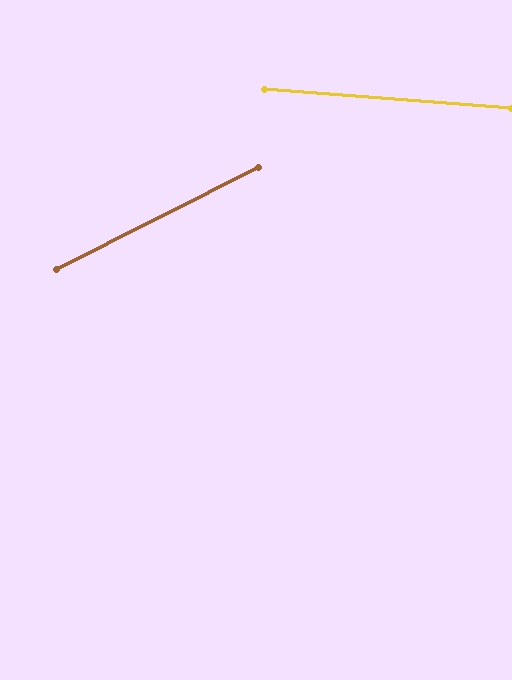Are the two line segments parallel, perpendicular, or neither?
Neither parallel nor perpendicular — they differ by about 31°.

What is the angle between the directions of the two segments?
Approximately 31 degrees.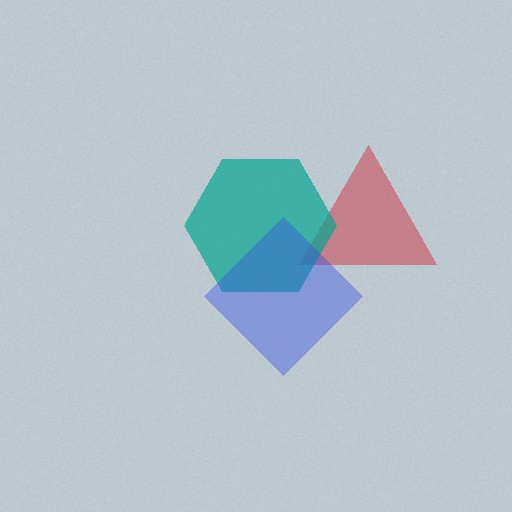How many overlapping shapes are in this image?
There are 3 overlapping shapes in the image.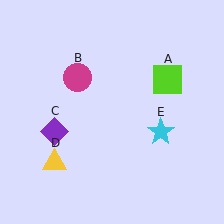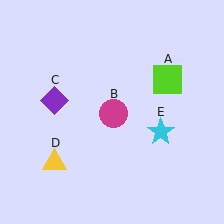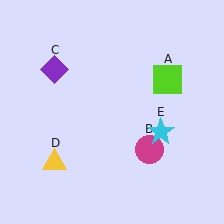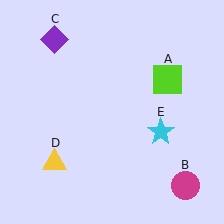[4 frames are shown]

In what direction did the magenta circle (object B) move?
The magenta circle (object B) moved down and to the right.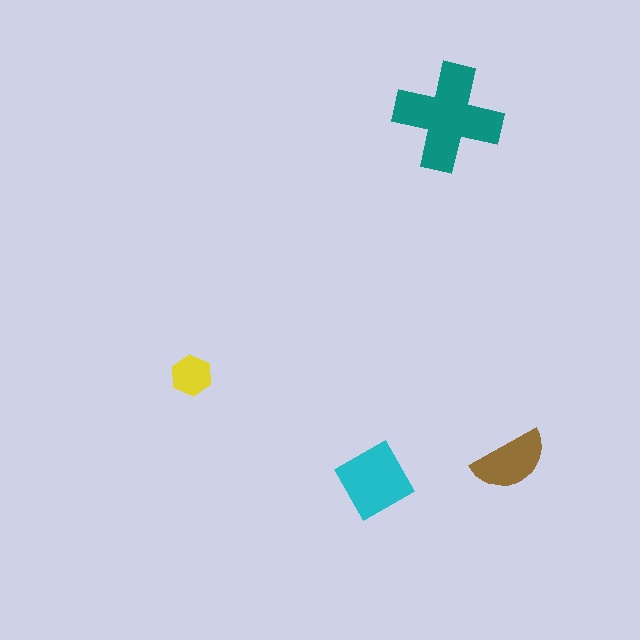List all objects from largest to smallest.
The teal cross, the cyan diamond, the brown semicircle, the yellow hexagon.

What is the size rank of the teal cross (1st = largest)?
1st.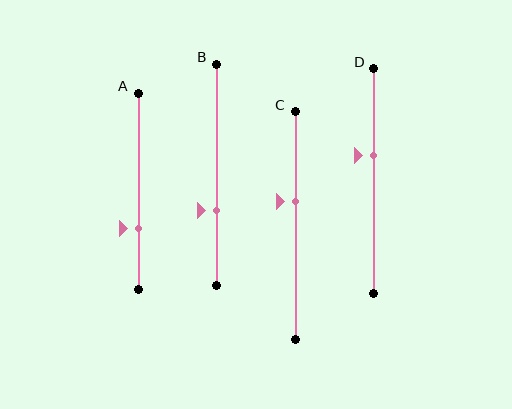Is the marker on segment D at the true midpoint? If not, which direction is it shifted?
No, the marker on segment D is shifted upward by about 12% of the segment length.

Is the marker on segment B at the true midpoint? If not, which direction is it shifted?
No, the marker on segment B is shifted downward by about 16% of the segment length.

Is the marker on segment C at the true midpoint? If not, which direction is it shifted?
No, the marker on segment C is shifted upward by about 10% of the segment length.